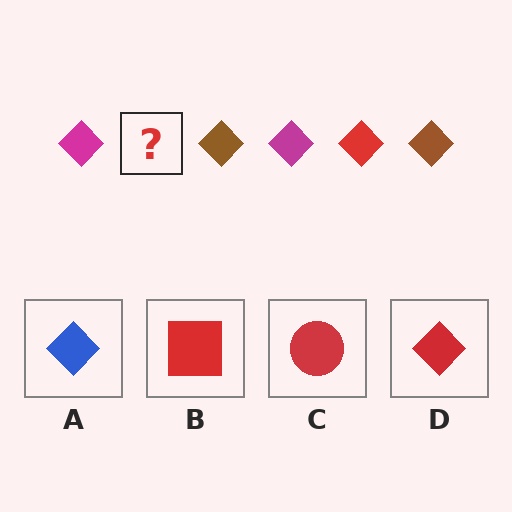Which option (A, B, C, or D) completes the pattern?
D.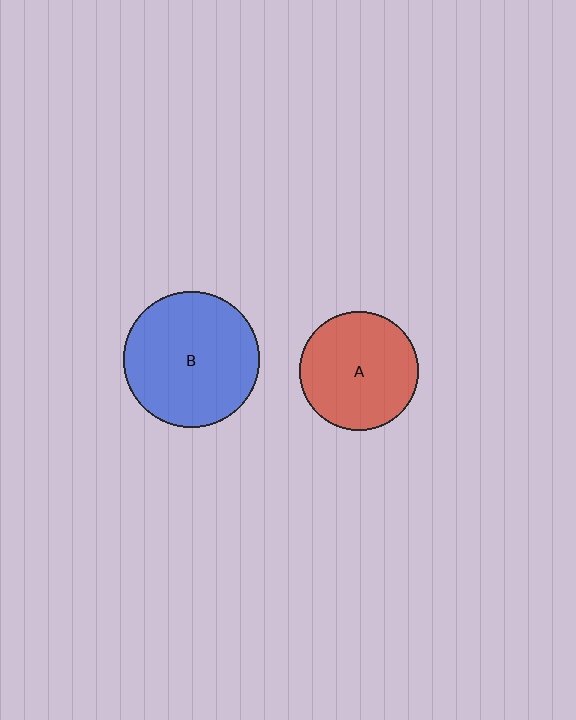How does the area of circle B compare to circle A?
Approximately 1.3 times.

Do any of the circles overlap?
No, none of the circles overlap.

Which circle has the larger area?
Circle B (blue).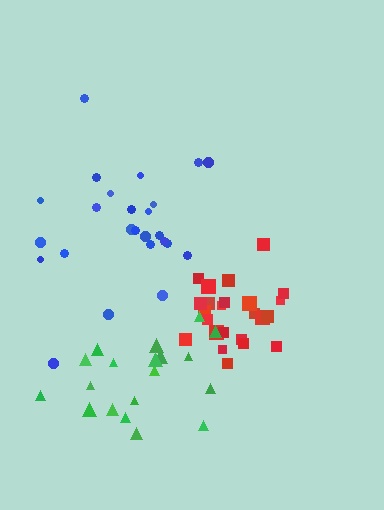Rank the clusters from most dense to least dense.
red, green, blue.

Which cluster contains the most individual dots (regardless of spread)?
Red (26).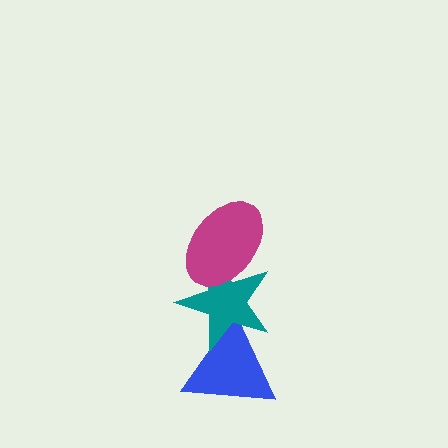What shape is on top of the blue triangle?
The teal star is on top of the blue triangle.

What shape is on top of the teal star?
The magenta ellipse is on top of the teal star.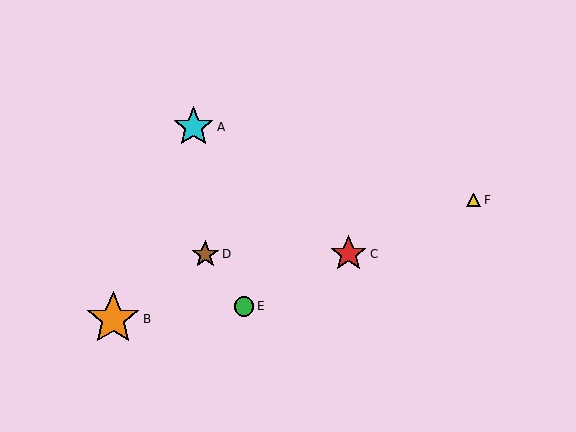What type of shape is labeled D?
Shape D is a brown star.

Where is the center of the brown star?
The center of the brown star is at (205, 254).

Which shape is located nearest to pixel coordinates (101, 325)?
The orange star (labeled B) at (113, 319) is nearest to that location.